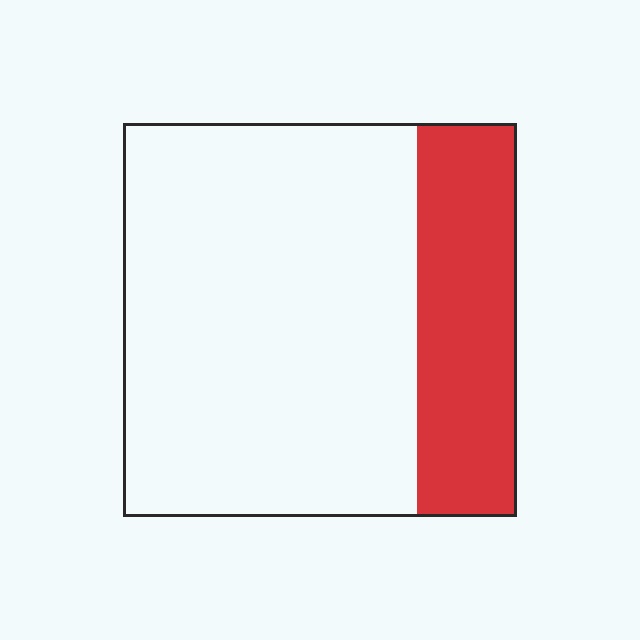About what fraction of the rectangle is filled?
About one quarter (1/4).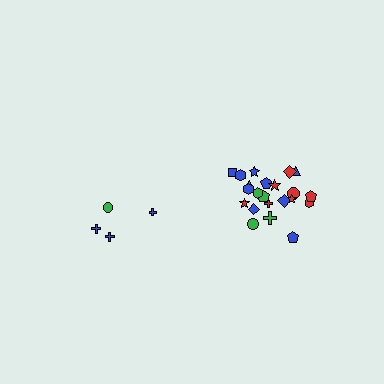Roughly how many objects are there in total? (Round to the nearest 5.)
Roughly 25 objects in total.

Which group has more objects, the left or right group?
The right group.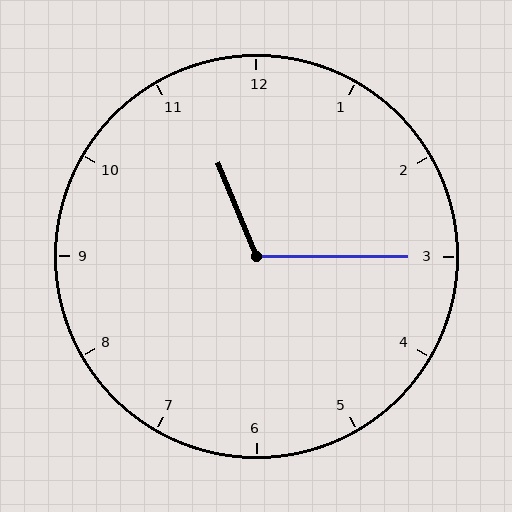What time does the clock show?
11:15.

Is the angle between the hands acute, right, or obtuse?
It is obtuse.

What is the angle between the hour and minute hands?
Approximately 112 degrees.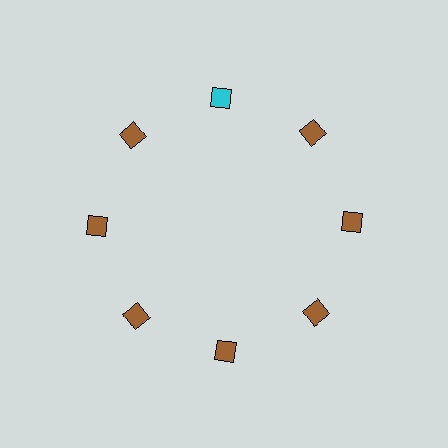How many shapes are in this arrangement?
There are 8 shapes arranged in a ring pattern.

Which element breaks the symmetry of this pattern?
The cyan diamond at roughly the 12 o'clock position breaks the symmetry. All other shapes are brown diamonds.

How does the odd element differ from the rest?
It has a different color: cyan instead of brown.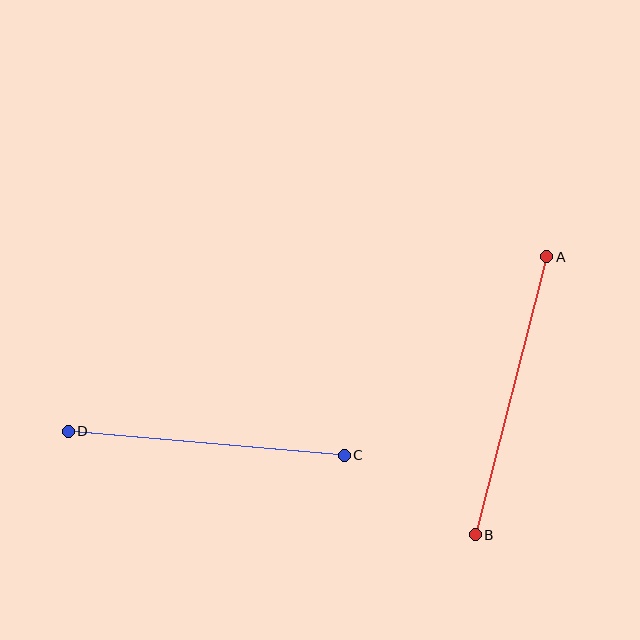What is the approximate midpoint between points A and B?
The midpoint is at approximately (511, 396) pixels.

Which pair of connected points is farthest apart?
Points A and B are farthest apart.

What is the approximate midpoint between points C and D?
The midpoint is at approximately (206, 443) pixels.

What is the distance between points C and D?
The distance is approximately 277 pixels.